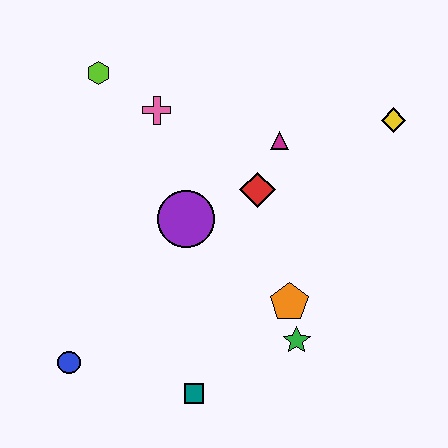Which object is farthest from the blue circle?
The yellow diamond is farthest from the blue circle.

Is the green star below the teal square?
No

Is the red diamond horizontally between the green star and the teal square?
Yes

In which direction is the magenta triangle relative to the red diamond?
The magenta triangle is above the red diamond.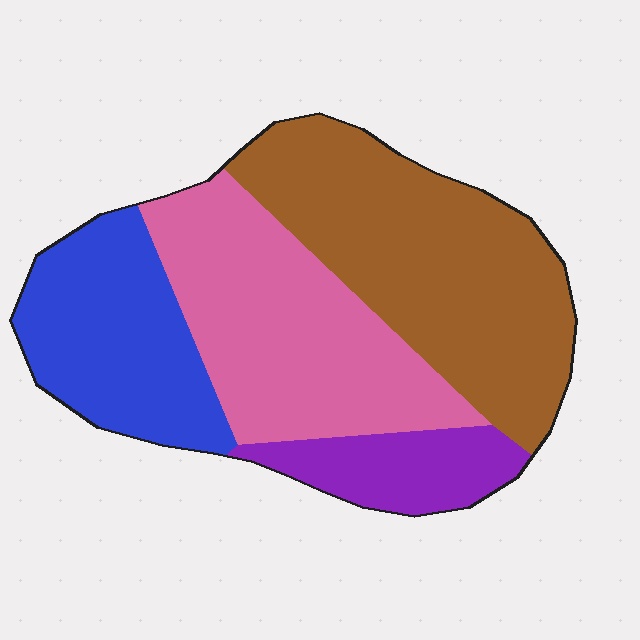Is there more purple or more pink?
Pink.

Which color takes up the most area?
Brown, at roughly 35%.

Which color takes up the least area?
Purple, at roughly 10%.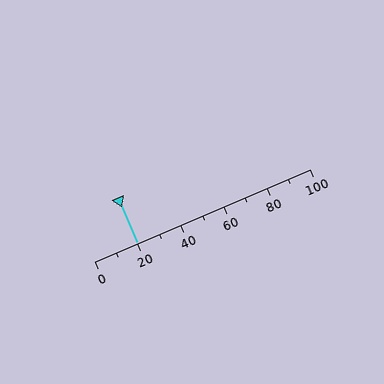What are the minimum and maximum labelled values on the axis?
The axis runs from 0 to 100.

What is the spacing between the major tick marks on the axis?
The major ticks are spaced 20 apart.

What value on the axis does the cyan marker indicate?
The marker indicates approximately 20.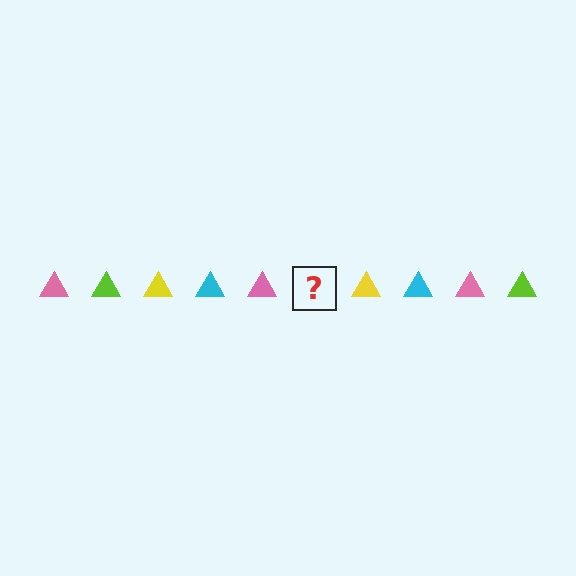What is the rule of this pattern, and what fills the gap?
The rule is that the pattern cycles through pink, lime, yellow, cyan triangles. The gap should be filled with a lime triangle.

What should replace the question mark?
The question mark should be replaced with a lime triangle.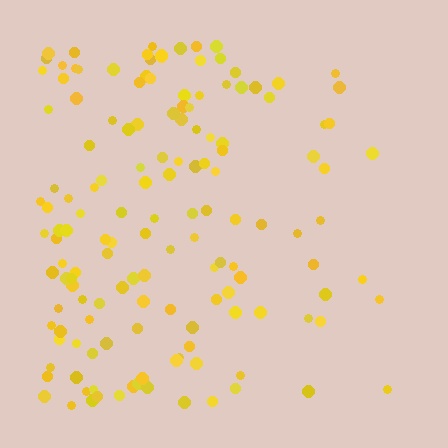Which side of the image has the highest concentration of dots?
The left.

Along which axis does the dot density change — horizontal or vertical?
Horizontal.